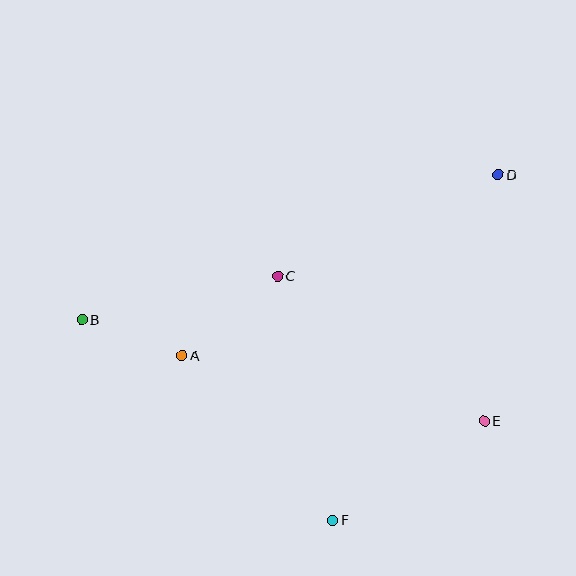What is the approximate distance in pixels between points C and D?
The distance between C and D is approximately 243 pixels.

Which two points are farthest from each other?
Points B and D are farthest from each other.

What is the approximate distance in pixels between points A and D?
The distance between A and D is approximately 364 pixels.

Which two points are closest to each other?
Points A and B are closest to each other.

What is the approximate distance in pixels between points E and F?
The distance between E and F is approximately 181 pixels.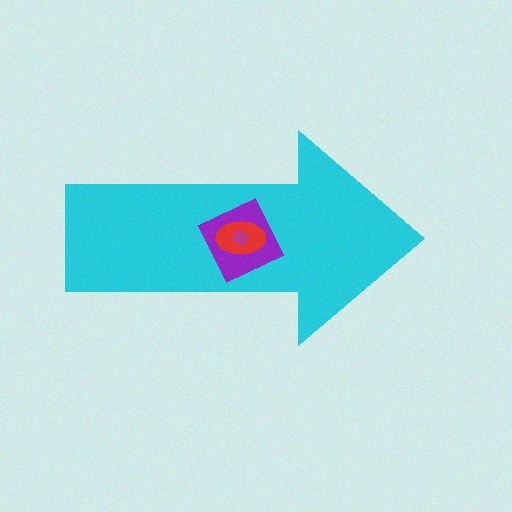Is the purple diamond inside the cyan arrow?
Yes.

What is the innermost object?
The magenta square.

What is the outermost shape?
The cyan arrow.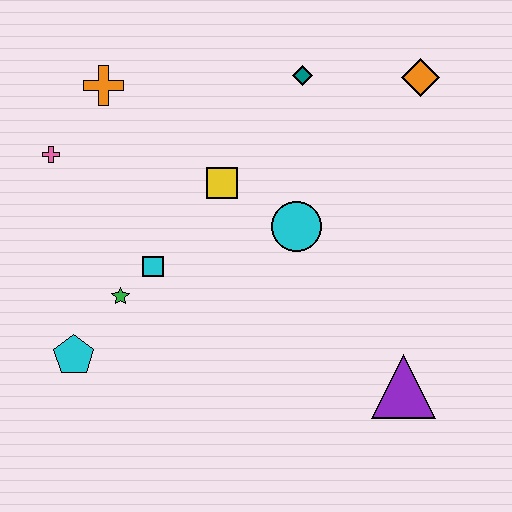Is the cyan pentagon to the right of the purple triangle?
No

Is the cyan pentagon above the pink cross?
No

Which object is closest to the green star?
The cyan square is closest to the green star.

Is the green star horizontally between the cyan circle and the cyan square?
No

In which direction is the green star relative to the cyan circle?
The green star is to the left of the cyan circle.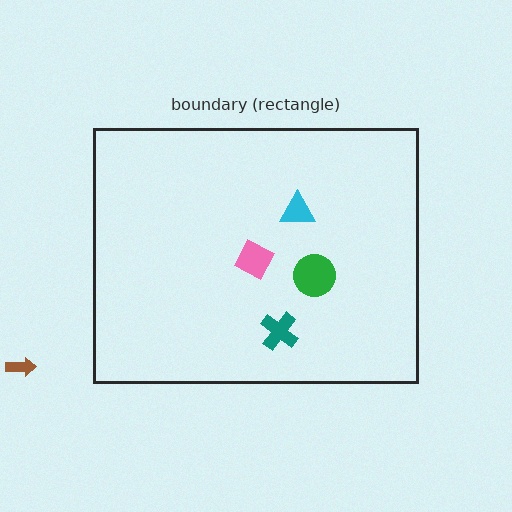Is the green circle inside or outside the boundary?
Inside.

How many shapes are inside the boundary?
4 inside, 1 outside.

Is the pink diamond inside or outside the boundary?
Inside.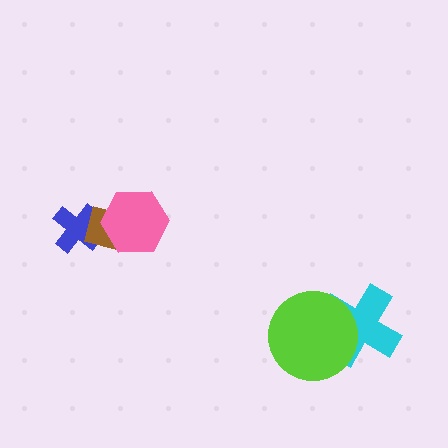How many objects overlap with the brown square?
2 objects overlap with the brown square.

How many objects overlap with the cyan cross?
1 object overlaps with the cyan cross.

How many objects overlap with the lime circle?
1 object overlaps with the lime circle.